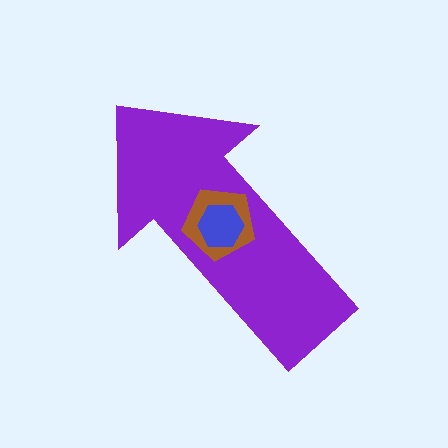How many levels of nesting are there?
3.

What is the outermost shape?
The purple arrow.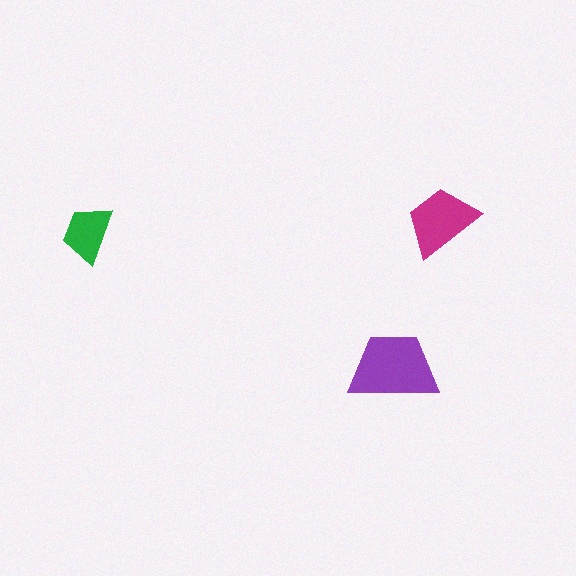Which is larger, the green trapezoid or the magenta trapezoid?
The magenta one.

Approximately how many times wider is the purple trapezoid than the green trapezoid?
About 1.5 times wider.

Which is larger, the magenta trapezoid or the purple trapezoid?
The purple one.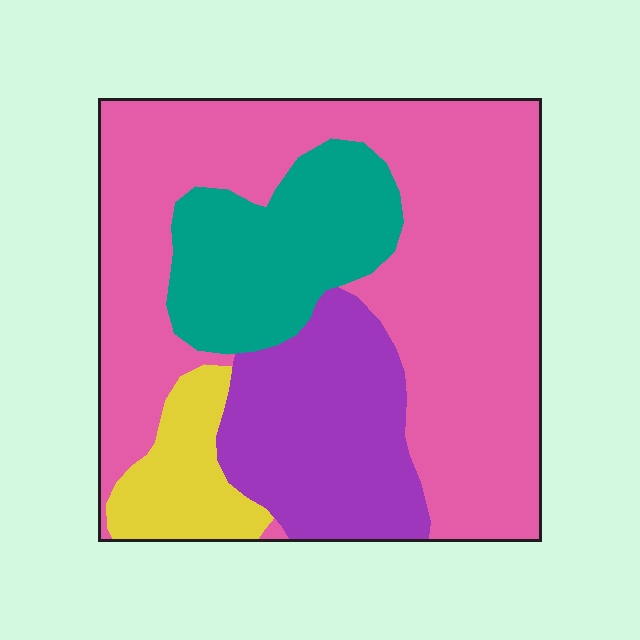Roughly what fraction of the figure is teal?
Teal takes up about one sixth (1/6) of the figure.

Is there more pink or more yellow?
Pink.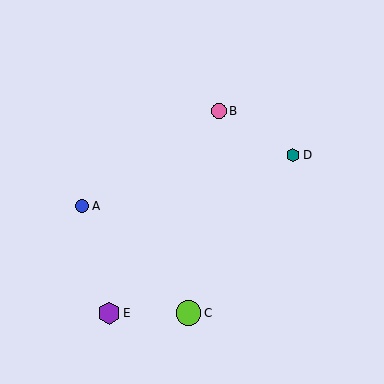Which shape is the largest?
The lime circle (labeled C) is the largest.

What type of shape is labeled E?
Shape E is a purple hexagon.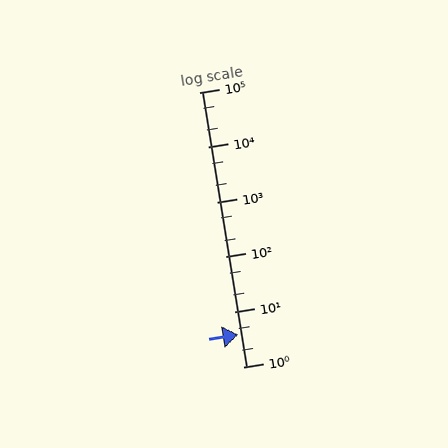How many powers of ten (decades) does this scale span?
The scale spans 5 decades, from 1 to 100000.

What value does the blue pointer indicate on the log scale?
The pointer indicates approximately 3.9.